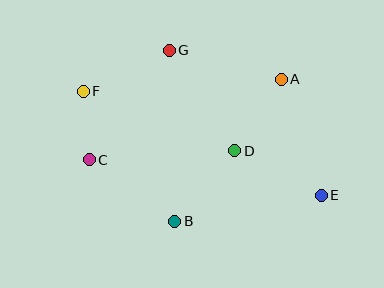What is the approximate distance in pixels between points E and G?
The distance between E and G is approximately 210 pixels.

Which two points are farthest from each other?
Points E and F are farthest from each other.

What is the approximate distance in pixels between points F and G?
The distance between F and G is approximately 95 pixels.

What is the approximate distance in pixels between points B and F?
The distance between B and F is approximately 159 pixels.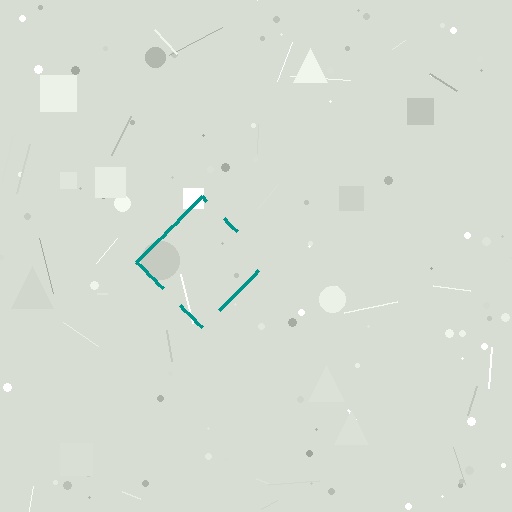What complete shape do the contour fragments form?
The contour fragments form a diamond.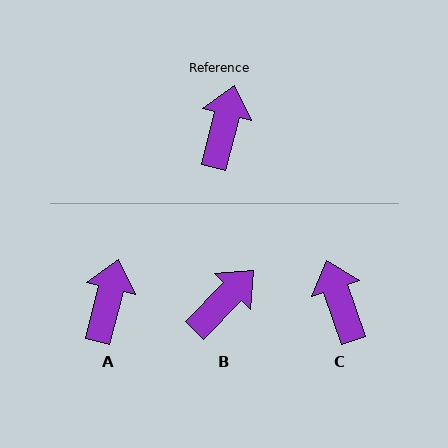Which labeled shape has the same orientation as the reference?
A.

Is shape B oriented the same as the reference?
No, it is off by about 30 degrees.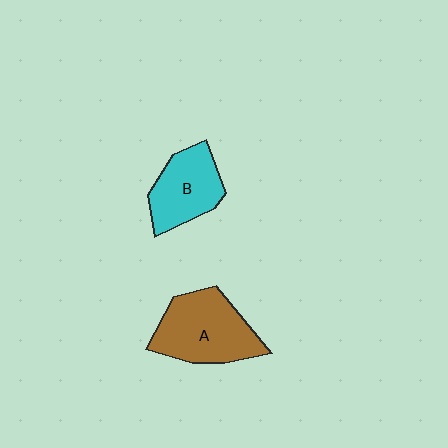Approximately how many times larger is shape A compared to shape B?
Approximately 1.3 times.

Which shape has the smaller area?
Shape B (cyan).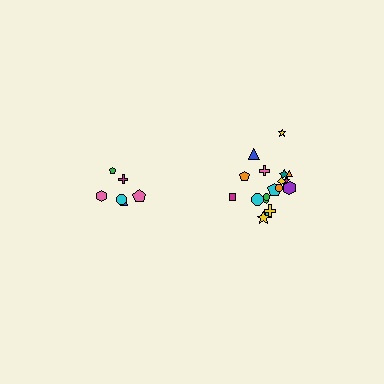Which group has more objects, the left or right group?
The right group.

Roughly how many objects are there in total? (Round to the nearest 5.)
Roughly 25 objects in total.